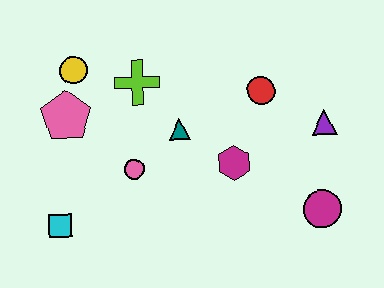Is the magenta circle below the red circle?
Yes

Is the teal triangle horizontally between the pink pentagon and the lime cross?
No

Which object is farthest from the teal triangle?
The magenta circle is farthest from the teal triangle.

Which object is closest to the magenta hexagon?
The teal triangle is closest to the magenta hexagon.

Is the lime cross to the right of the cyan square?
Yes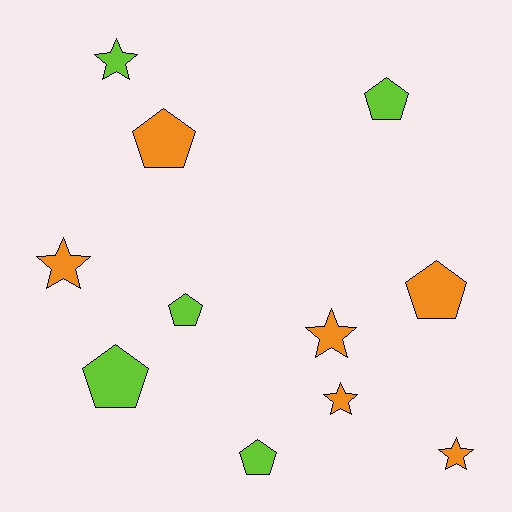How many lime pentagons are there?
There are 4 lime pentagons.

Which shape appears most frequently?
Pentagon, with 6 objects.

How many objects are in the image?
There are 11 objects.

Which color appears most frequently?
Orange, with 6 objects.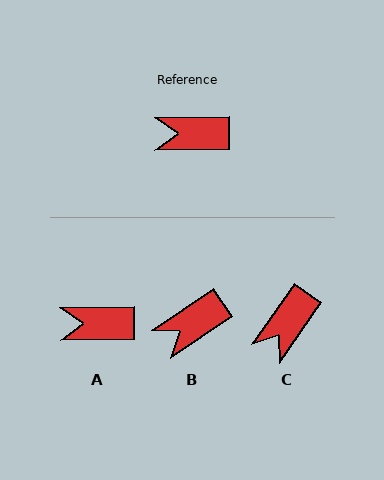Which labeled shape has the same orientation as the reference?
A.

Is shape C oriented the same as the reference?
No, it is off by about 55 degrees.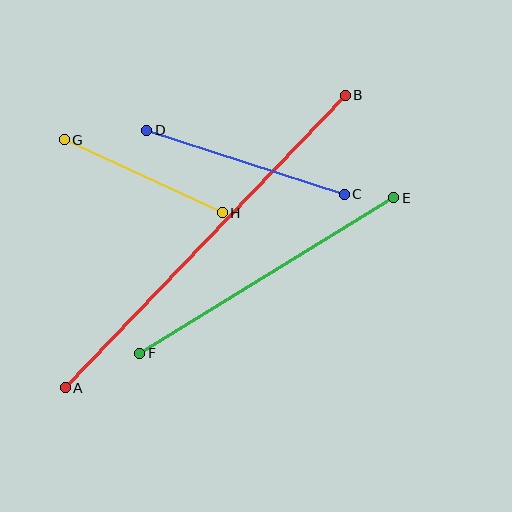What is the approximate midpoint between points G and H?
The midpoint is at approximately (143, 176) pixels.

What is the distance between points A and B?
The distance is approximately 405 pixels.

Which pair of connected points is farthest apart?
Points A and B are farthest apart.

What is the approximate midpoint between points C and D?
The midpoint is at approximately (245, 162) pixels.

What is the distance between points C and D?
The distance is approximately 208 pixels.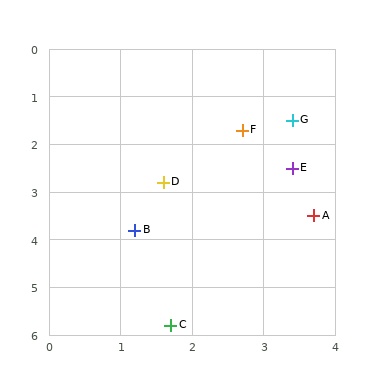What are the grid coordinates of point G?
Point G is at approximately (3.4, 1.5).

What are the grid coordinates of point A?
Point A is at approximately (3.7, 3.5).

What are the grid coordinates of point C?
Point C is at approximately (1.7, 5.8).